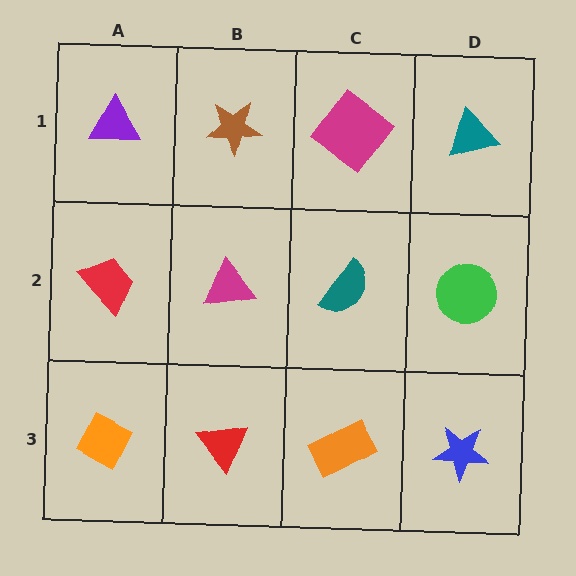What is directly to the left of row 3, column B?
An orange diamond.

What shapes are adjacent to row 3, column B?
A magenta triangle (row 2, column B), an orange diamond (row 3, column A), an orange rectangle (row 3, column C).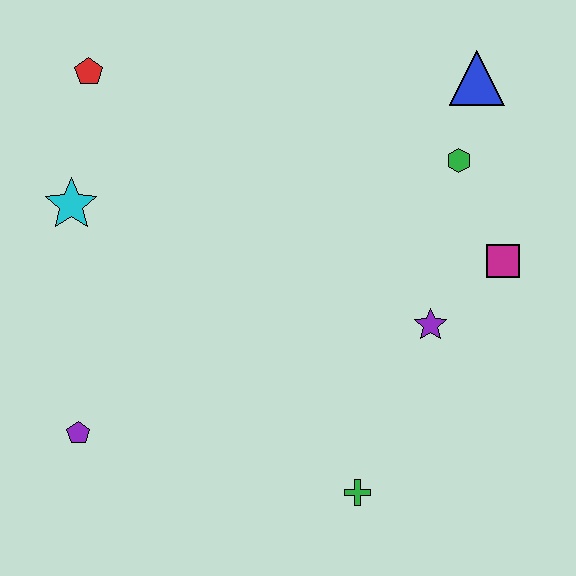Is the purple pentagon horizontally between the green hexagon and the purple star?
No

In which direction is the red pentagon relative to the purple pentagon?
The red pentagon is above the purple pentagon.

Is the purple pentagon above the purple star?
No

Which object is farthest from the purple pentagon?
The blue triangle is farthest from the purple pentagon.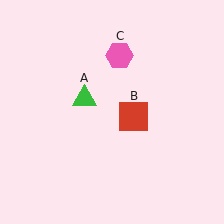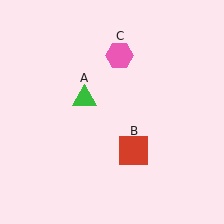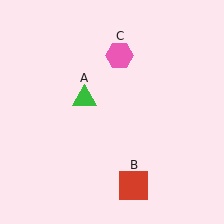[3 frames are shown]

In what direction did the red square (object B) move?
The red square (object B) moved down.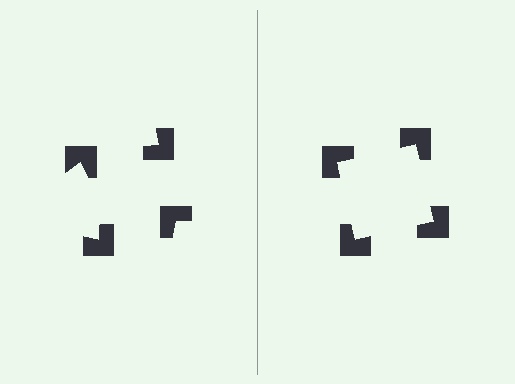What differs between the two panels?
The notched squares are positioned identically on both sides; only the wedge orientations differ. On the right they align to a square; on the left they are misaligned.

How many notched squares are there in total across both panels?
8 — 4 on each side.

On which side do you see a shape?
An illusory square appears on the right side. On the left side the wedge cuts are rotated, so no coherent shape forms.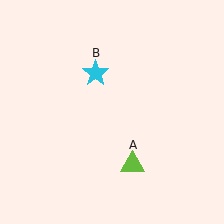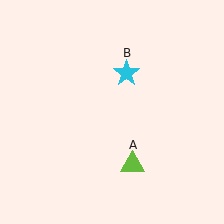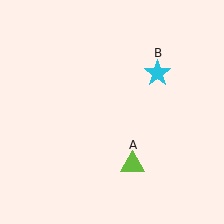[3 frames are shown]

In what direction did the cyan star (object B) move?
The cyan star (object B) moved right.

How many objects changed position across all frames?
1 object changed position: cyan star (object B).